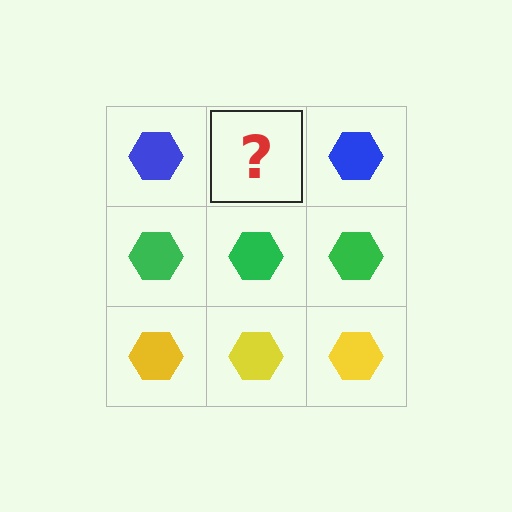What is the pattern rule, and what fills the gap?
The rule is that each row has a consistent color. The gap should be filled with a blue hexagon.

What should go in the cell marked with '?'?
The missing cell should contain a blue hexagon.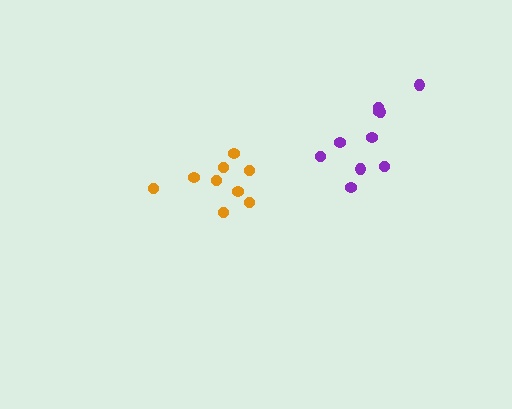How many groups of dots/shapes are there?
There are 2 groups.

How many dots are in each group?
Group 1: 9 dots, Group 2: 10 dots (19 total).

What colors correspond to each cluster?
The clusters are colored: orange, purple.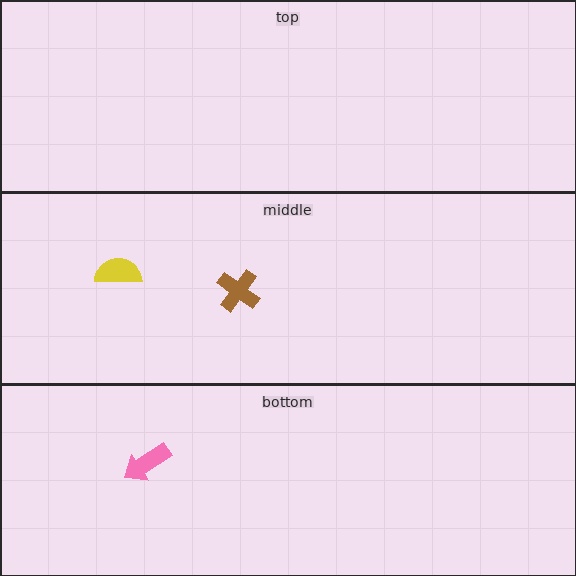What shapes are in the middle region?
The yellow semicircle, the brown cross.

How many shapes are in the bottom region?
1.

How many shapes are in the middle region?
2.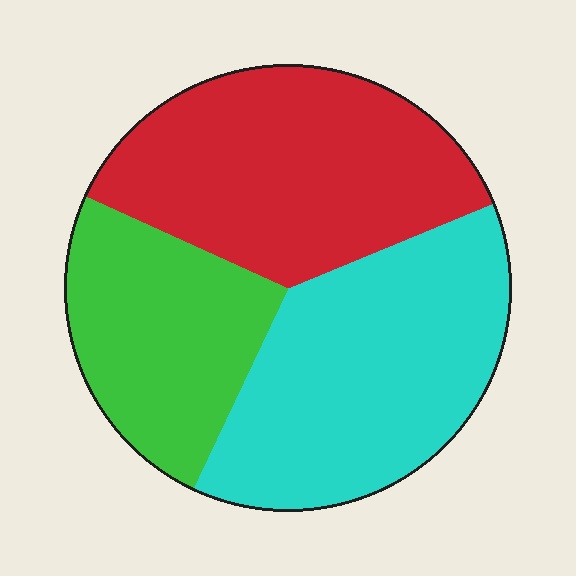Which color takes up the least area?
Green, at roughly 25%.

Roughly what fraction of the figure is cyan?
Cyan covers around 40% of the figure.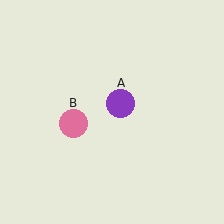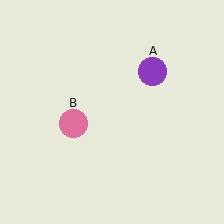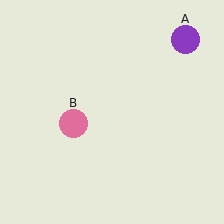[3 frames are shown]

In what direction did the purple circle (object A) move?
The purple circle (object A) moved up and to the right.